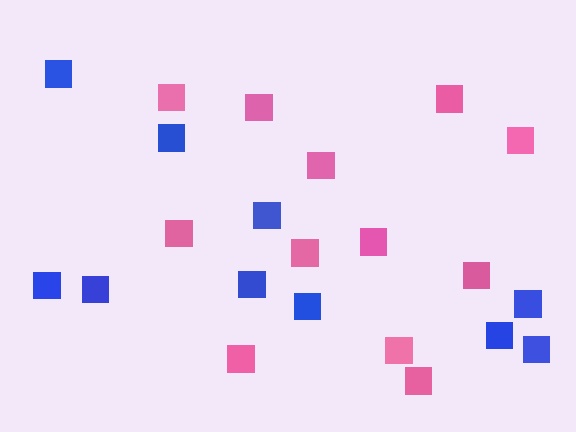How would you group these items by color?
There are 2 groups: one group of pink squares (12) and one group of blue squares (10).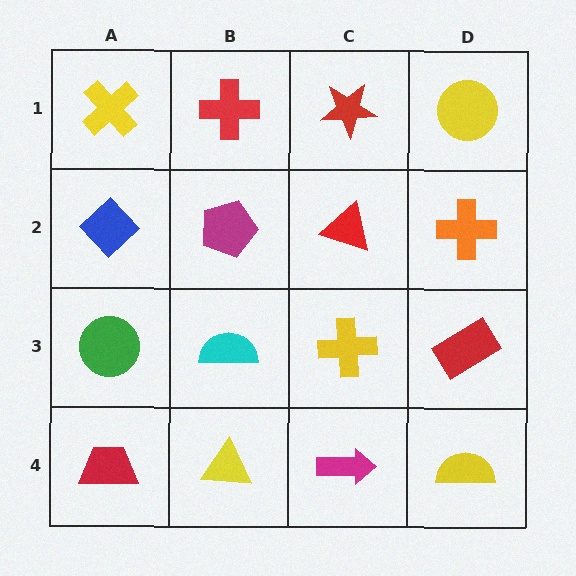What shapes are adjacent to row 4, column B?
A cyan semicircle (row 3, column B), a red trapezoid (row 4, column A), a magenta arrow (row 4, column C).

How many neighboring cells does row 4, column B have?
3.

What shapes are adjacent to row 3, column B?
A magenta pentagon (row 2, column B), a yellow triangle (row 4, column B), a green circle (row 3, column A), a yellow cross (row 3, column C).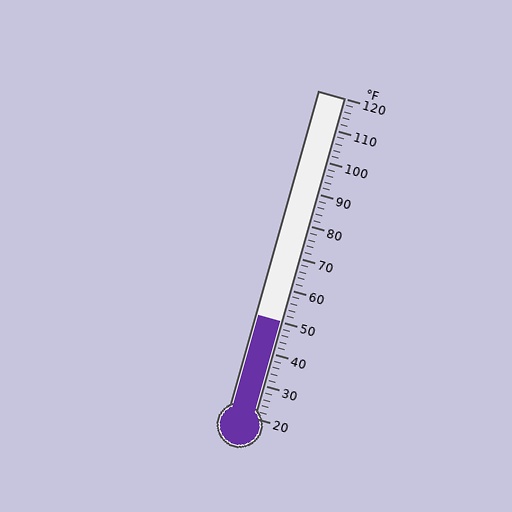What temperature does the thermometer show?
The thermometer shows approximately 50°F.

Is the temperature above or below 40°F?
The temperature is above 40°F.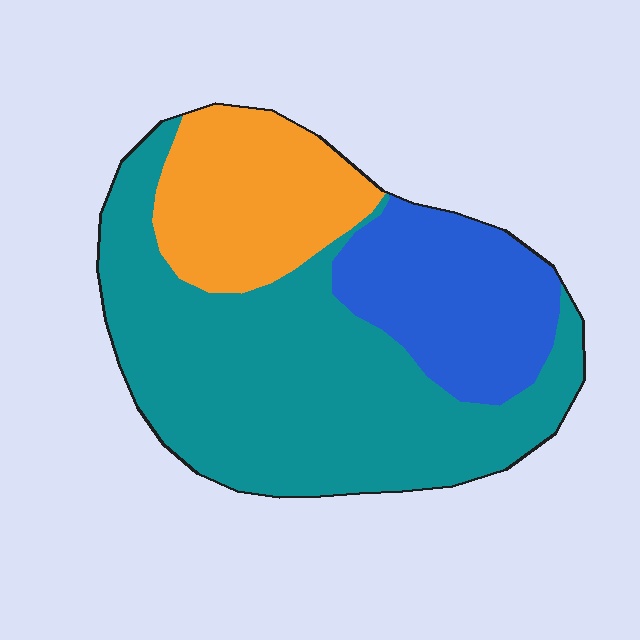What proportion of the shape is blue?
Blue takes up about one fifth (1/5) of the shape.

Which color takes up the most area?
Teal, at roughly 55%.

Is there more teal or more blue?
Teal.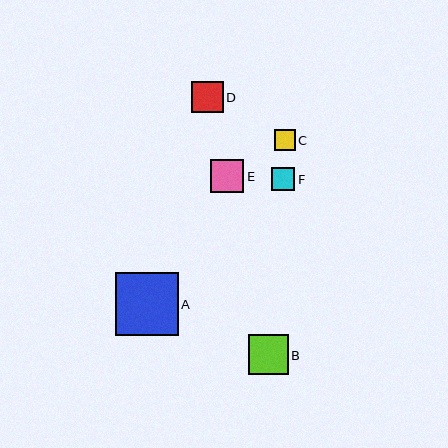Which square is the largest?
Square A is the largest with a size of approximately 63 pixels.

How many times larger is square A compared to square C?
Square A is approximately 3.0 times the size of square C.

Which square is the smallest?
Square C is the smallest with a size of approximately 21 pixels.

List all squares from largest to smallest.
From largest to smallest: A, B, E, D, F, C.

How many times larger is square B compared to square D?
Square B is approximately 1.3 times the size of square D.